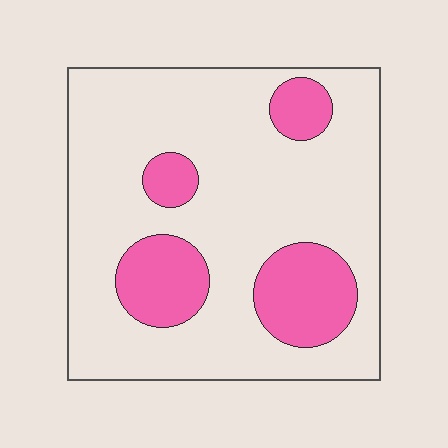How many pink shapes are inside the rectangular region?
4.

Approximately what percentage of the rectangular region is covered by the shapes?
Approximately 20%.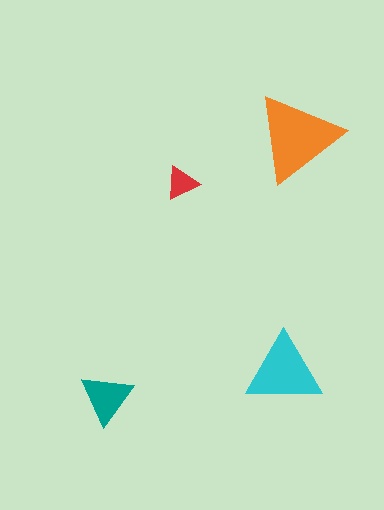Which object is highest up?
The orange triangle is topmost.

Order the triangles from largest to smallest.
the orange one, the cyan one, the teal one, the red one.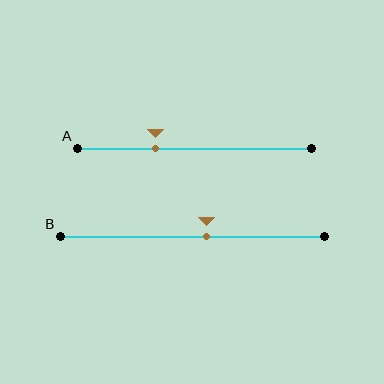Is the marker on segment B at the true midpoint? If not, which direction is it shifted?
No, the marker on segment B is shifted to the right by about 5% of the segment length.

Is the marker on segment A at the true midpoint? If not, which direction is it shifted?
No, the marker on segment A is shifted to the left by about 17% of the segment length.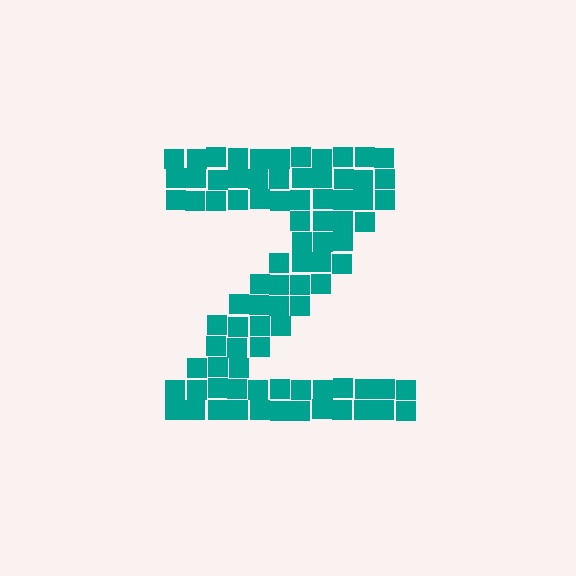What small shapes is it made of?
It is made of small squares.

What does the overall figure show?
The overall figure shows the letter Z.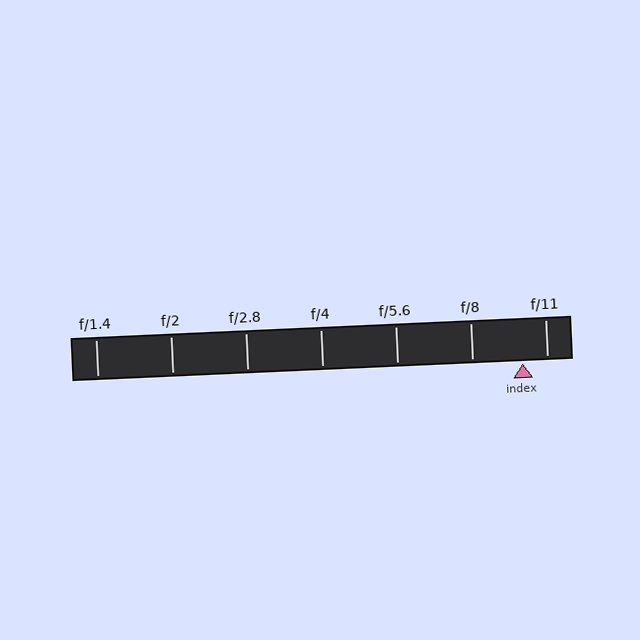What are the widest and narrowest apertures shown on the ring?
The widest aperture shown is f/1.4 and the narrowest is f/11.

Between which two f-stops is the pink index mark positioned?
The index mark is between f/8 and f/11.